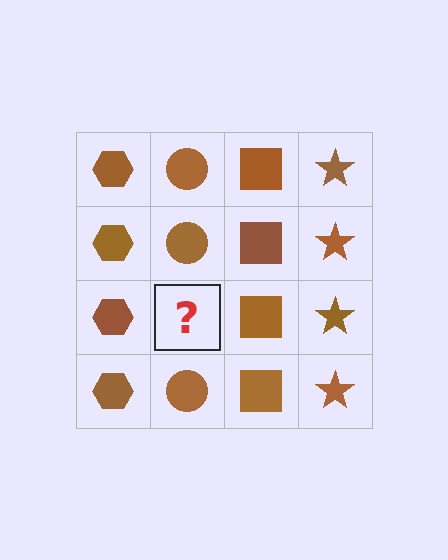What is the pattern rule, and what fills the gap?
The rule is that each column has a consistent shape. The gap should be filled with a brown circle.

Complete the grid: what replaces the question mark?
The question mark should be replaced with a brown circle.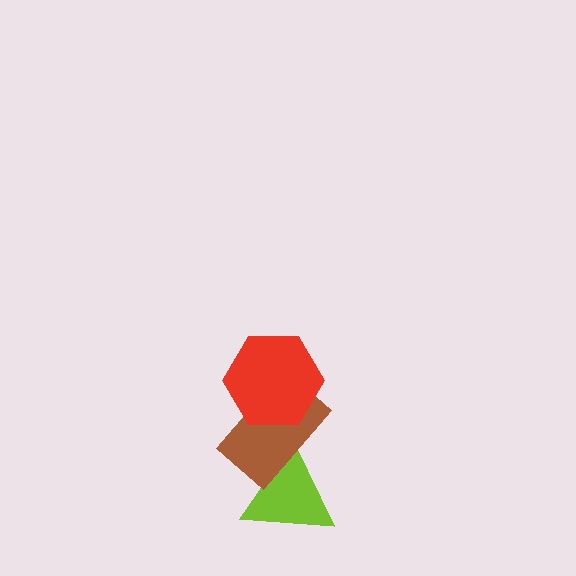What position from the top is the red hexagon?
The red hexagon is 1st from the top.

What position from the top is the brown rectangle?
The brown rectangle is 2nd from the top.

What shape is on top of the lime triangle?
The brown rectangle is on top of the lime triangle.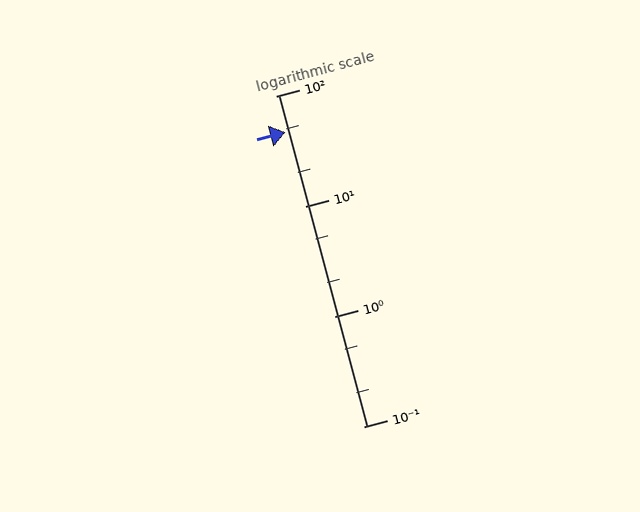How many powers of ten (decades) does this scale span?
The scale spans 3 decades, from 0.1 to 100.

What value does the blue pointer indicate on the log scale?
The pointer indicates approximately 47.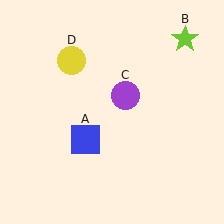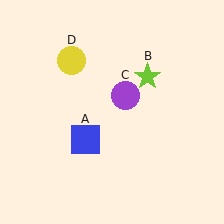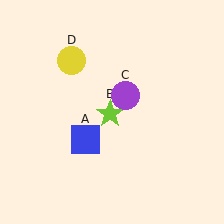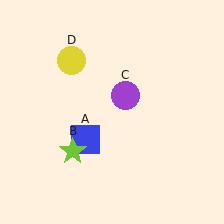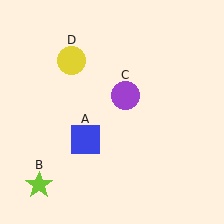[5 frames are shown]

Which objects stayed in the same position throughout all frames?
Blue square (object A) and purple circle (object C) and yellow circle (object D) remained stationary.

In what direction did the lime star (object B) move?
The lime star (object B) moved down and to the left.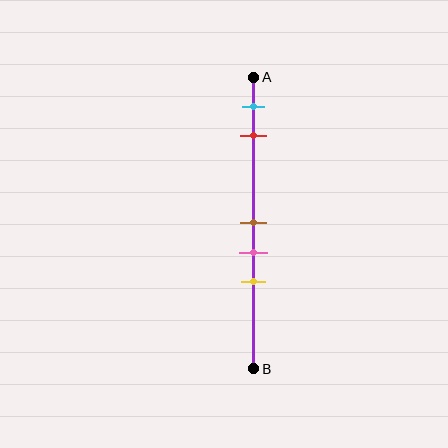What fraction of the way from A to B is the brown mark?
The brown mark is approximately 50% (0.5) of the way from A to B.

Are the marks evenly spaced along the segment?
No, the marks are not evenly spaced.